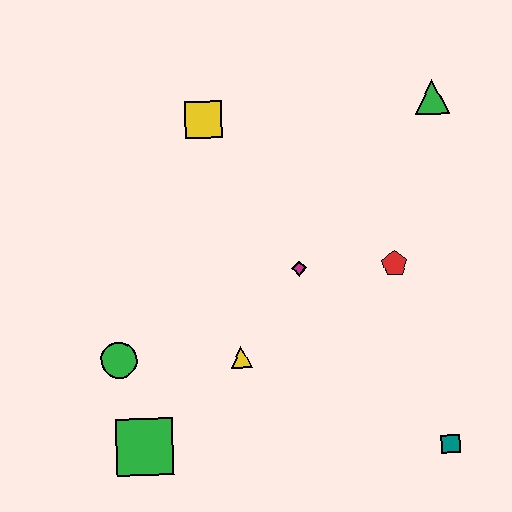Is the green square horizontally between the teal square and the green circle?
Yes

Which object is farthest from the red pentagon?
The green square is farthest from the red pentagon.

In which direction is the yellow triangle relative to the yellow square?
The yellow triangle is below the yellow square.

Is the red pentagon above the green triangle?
No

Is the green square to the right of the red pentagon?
No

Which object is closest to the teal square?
The red pentagon is closest to the teal square.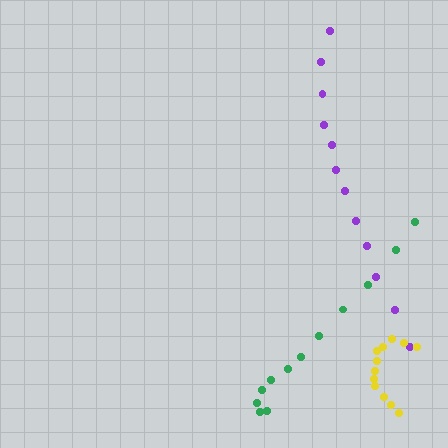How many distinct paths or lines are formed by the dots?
There are 3 distinct paths.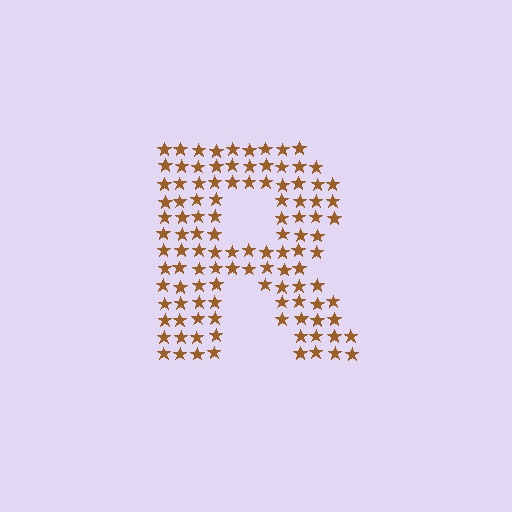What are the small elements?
The small elements are stars.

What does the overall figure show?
The overall figure shows the letter R.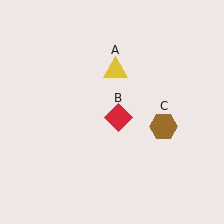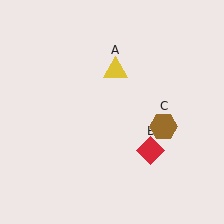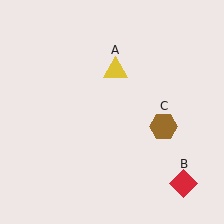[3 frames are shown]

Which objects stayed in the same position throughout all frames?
Yellow triangle (object A) and brown hexagon (object C) remained stationary.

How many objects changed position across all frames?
1 object changed position: red diamond (object B).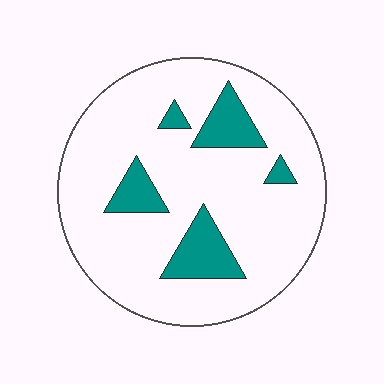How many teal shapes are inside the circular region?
5.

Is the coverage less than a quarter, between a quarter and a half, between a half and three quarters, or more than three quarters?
Less than a quarter.